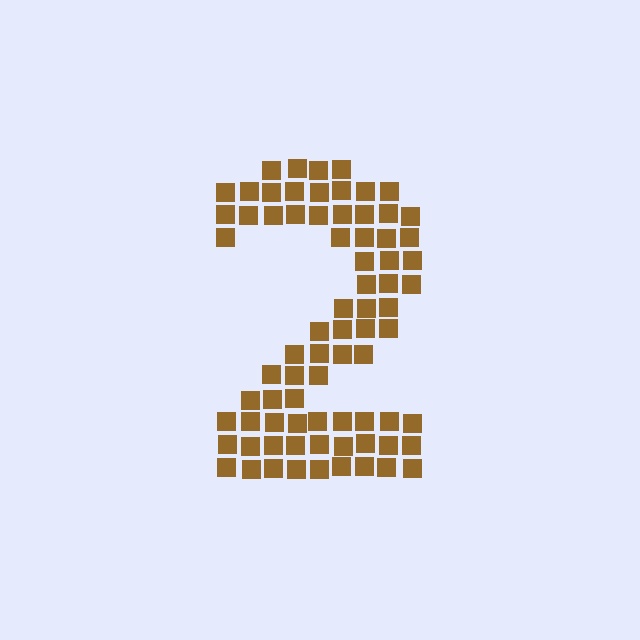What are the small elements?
The small elements are squares.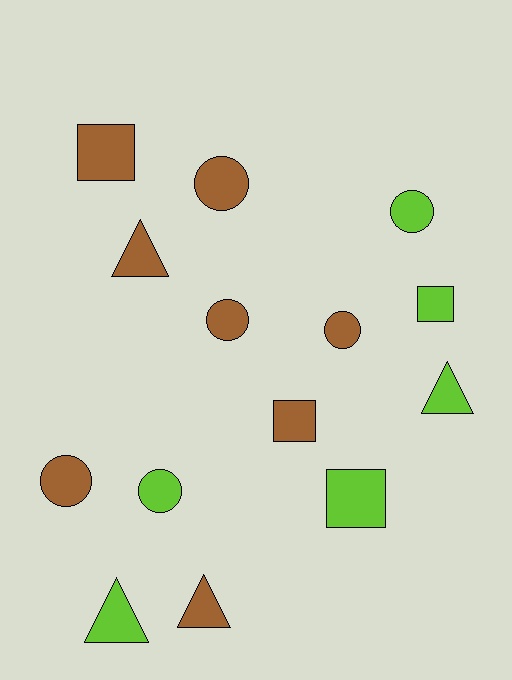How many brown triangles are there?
There are 2 brown triangles.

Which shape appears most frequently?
Circle, with 6 objects.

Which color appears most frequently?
Brown, with 8 objects.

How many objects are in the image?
There are 14 objects.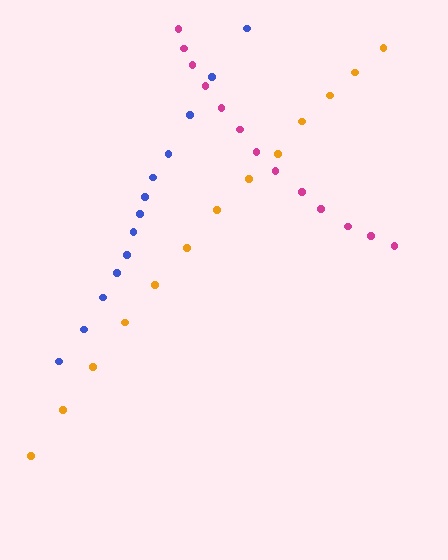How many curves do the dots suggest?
There are 3 distinct paths.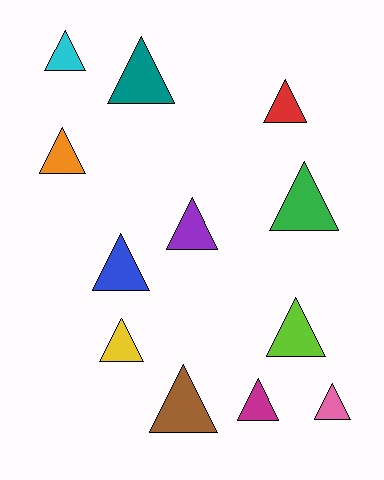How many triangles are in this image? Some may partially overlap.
There are 12 triangles.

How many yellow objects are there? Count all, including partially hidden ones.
There is 1 yellow object.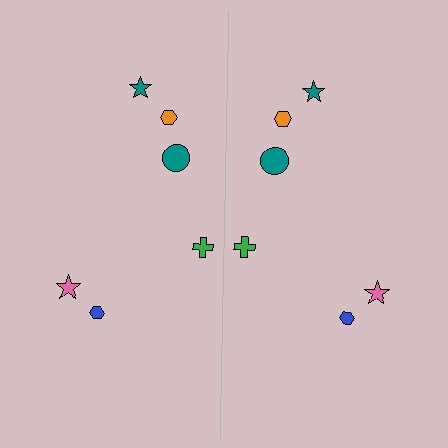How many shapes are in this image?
There are 12 shapes in this image.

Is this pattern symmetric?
Yes, this pattern has bilateral (reflection) symmetry.